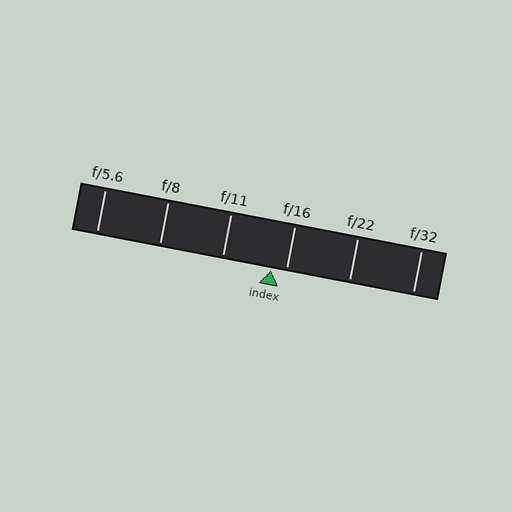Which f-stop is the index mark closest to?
The index mark is closest to f/16.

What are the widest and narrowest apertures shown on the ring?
The widest aperture shown is f/5.6 and the narrowest is f/32.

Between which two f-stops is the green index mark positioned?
The index mark is between f/11 and f/16.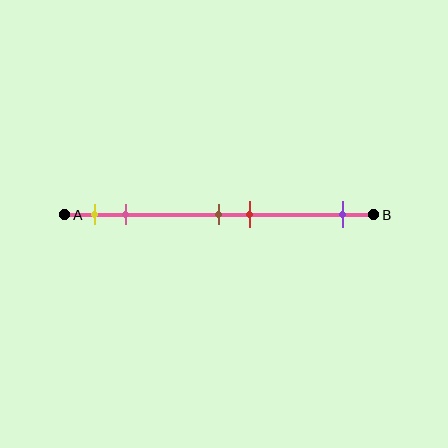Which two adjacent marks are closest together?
The brown and red marks are the closest adjacent pair.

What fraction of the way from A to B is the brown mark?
The brown mark is approximately 50% (0.5) of the way from A to B.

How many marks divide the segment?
There are 5 marks dividing the segment.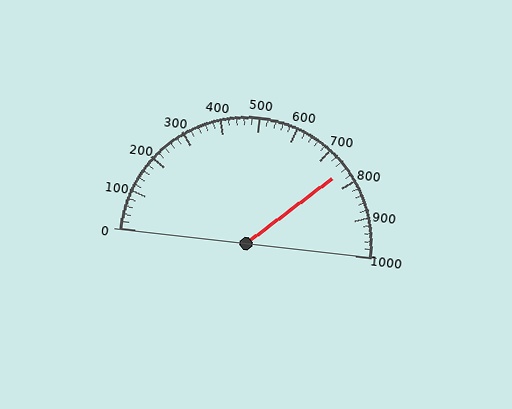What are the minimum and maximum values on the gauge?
The gauge ranges from 0 to 1000.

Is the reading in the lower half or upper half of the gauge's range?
The reading is in the upper half of the range (0 to 1000).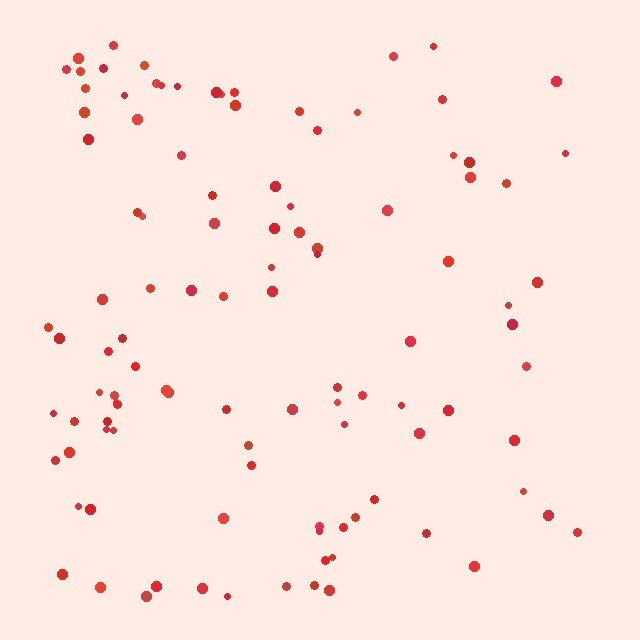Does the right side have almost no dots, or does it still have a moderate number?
Still a moderate number, just noticeably fewer than the left.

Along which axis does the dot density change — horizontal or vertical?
Horizontal.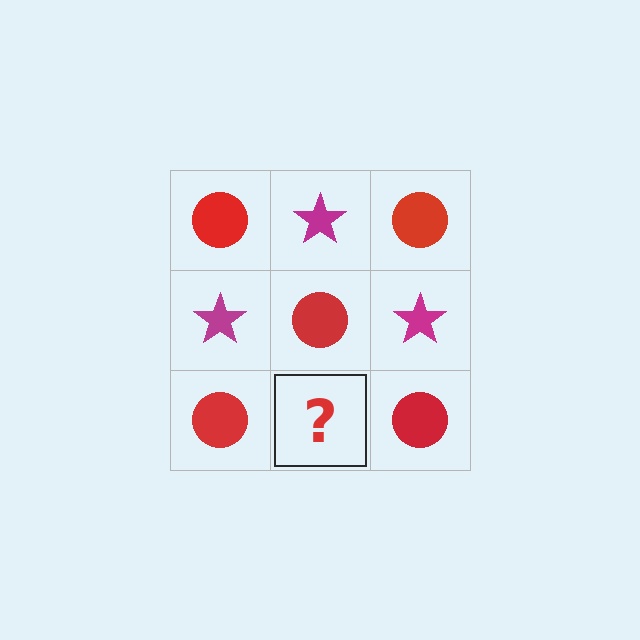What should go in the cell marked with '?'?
The missing cell should contain a magenta star.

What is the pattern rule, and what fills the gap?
The rule is that it alternates red circle and magenta star in a checkerboard pattern. The gap should be filled with a magenta star.